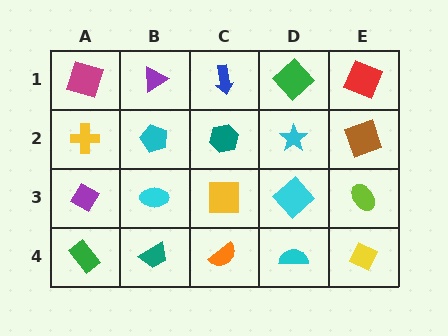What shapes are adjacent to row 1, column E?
A brown square (row 2, column E), a green diamond (row 1, column D).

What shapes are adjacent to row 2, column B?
A purple triangle (row 1, column B), a cyan ellipse (row 3, column B), a yellow cross (row 2, column A), a teal hexagon (row 2, column C).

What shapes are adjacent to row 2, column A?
A magenta square (row 1, column A), a purple diamond (row 3, column A), a cyan pentagon (row 2, column B).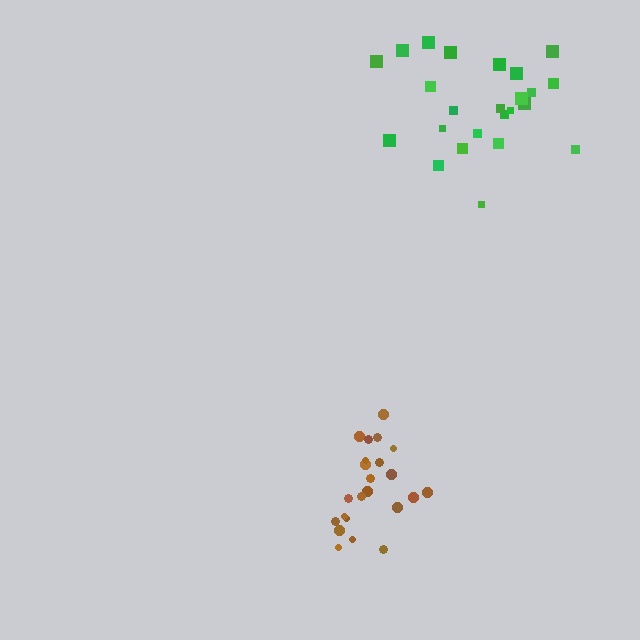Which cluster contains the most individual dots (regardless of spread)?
Green (24).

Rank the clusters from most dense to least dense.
brown, green.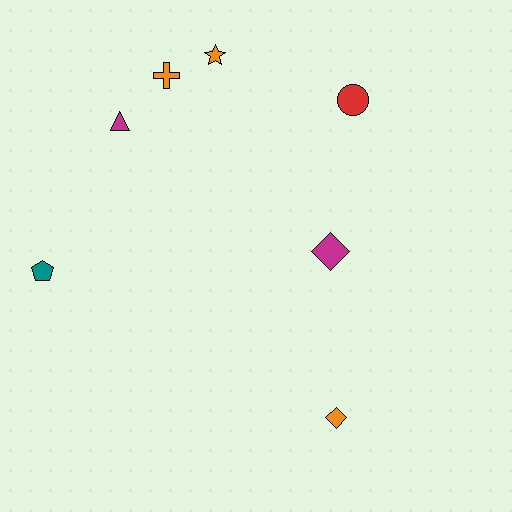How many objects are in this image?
There are 7 objects.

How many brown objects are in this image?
There are no brown objects.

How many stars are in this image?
There is 1 star.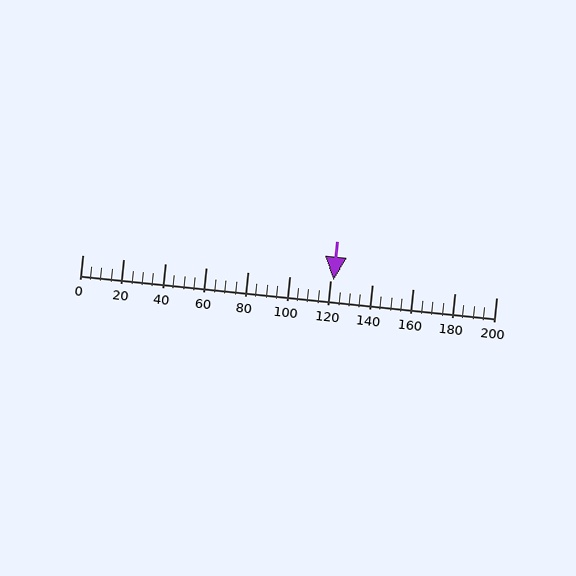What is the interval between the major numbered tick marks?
The major tick marks are spaced 20 units apart.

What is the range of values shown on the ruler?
The ruler shows values from 0 to 200.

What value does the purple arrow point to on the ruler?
The purple arrow points to approximately 121.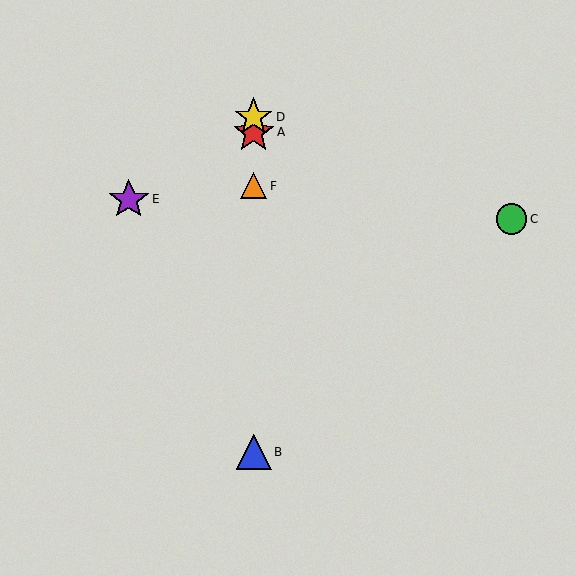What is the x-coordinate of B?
Object B is at x≈254.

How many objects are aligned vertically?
4 objects (A, B, D, F) are aligned vertically.